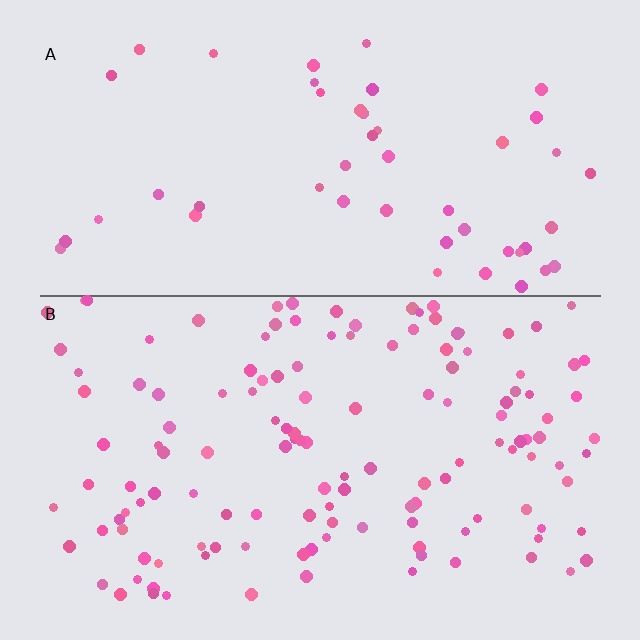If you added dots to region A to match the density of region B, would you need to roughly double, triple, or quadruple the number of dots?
Approximately triple.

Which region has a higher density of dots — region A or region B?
B (the bottom).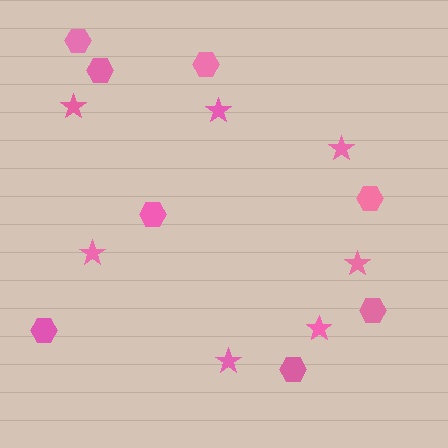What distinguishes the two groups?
There are 2 groups: one group of hexagons (8) and one group of stars (7).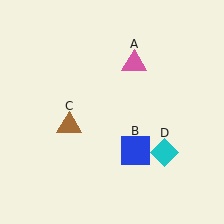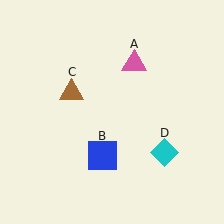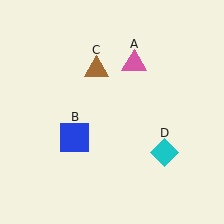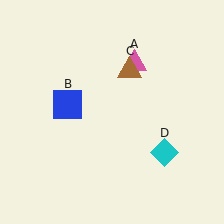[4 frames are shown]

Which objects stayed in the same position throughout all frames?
Pink triangle (object A) and cyan diamond (object D) remained stationary.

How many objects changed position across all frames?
2 objects changed position: blue square (object B), brown triangle (object C).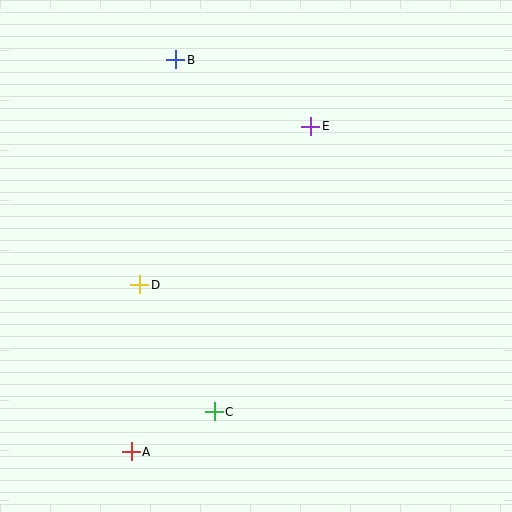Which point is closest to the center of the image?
Point D at (140, 285) is closest to the center.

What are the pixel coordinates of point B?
Point B is at (176, 60).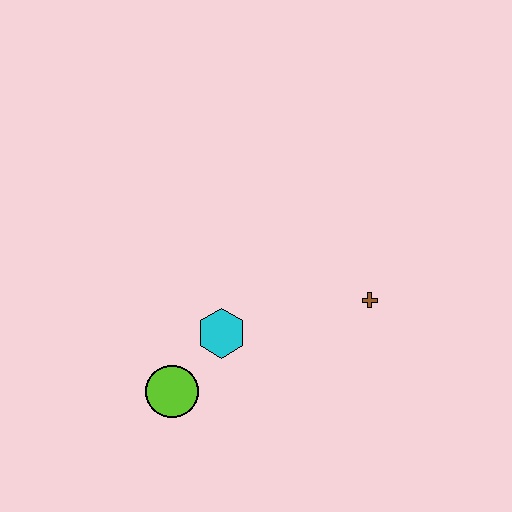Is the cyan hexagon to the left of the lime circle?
No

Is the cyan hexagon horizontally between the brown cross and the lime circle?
Yes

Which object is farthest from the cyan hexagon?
The brown cross is farthest from the cyan hexagon.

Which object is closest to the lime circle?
The cyan hexagon is closest to the lime circle.